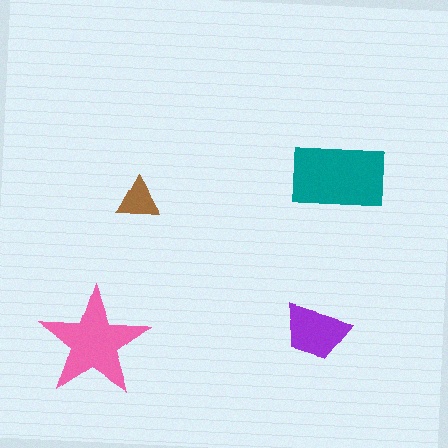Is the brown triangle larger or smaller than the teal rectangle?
Smaller.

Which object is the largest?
The teal rectangle.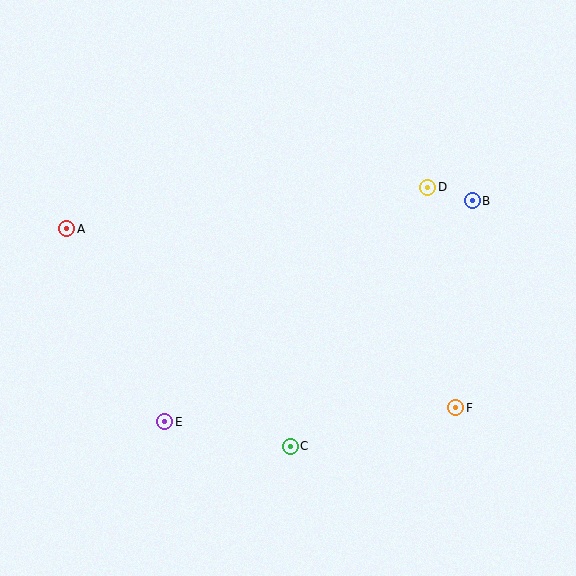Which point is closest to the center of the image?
Point C at (290, 446) is closest to the center.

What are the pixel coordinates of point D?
Point D is at (428, 187).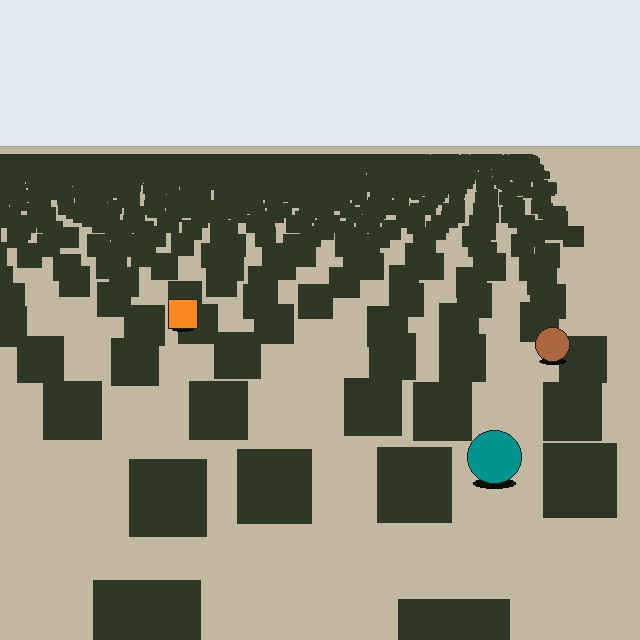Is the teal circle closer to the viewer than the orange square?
Yes. The teal circle is closer — you can tell from the texture gradient: the ground texture is coarser near it.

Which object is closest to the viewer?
The teal circle is closest. The texture marks near it are larger and more spread out.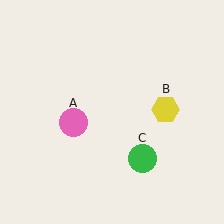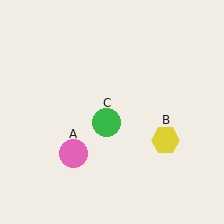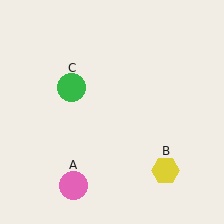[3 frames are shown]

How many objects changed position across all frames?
3 objects changed position: pink circle (object A), yellow hexagon (object B), green circle (object C).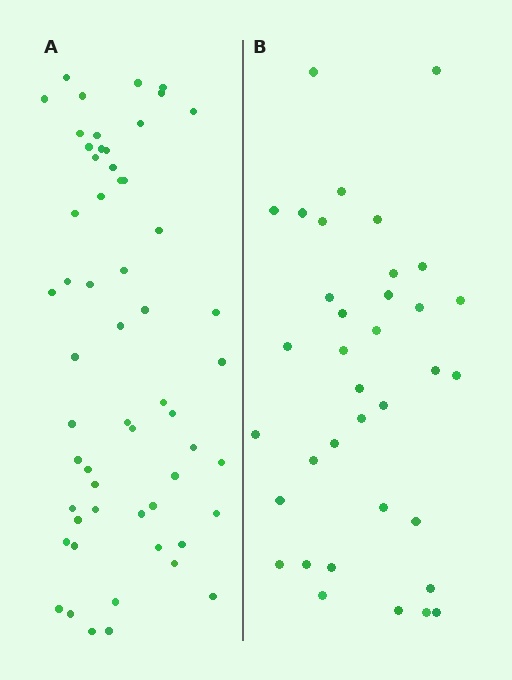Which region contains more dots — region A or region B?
Region A (the left region) has more dots.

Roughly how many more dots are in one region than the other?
Region A has approximately 20 more dots than region B.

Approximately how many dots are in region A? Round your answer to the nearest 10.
About 60 dots. (The exact count is 57, which rounds to 60.)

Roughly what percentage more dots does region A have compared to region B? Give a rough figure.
About 60% more.